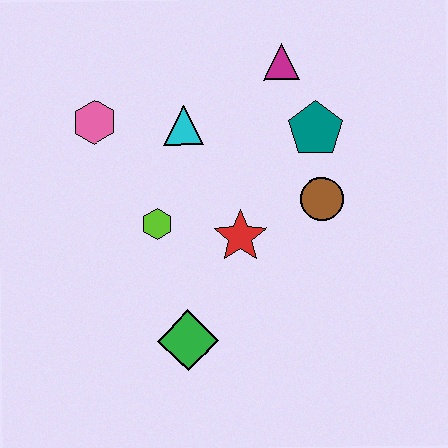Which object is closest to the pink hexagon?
The cyan triangle is closest to the pink hexagon.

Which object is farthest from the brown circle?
The pink hexagon is farthest from the brown circle.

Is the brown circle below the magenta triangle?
Yes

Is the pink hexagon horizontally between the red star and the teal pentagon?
No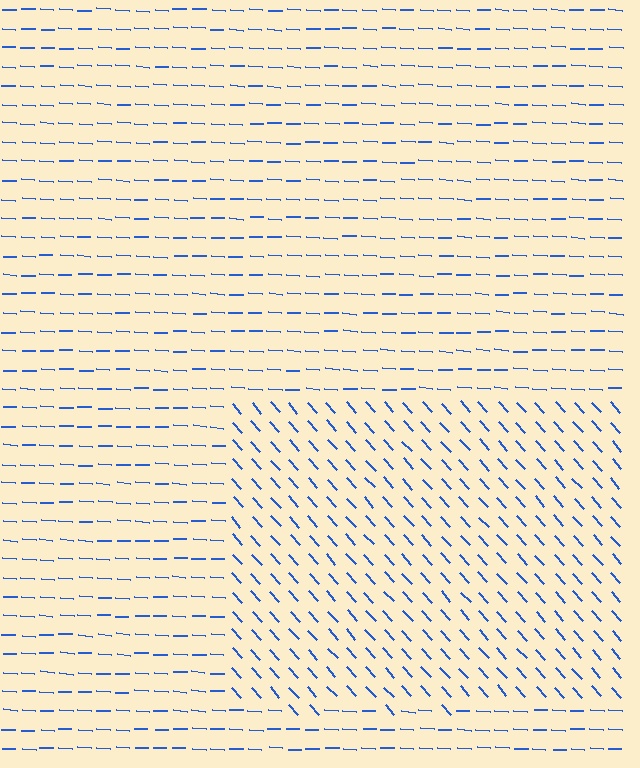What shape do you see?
I see a rectangle.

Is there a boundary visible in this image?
Yes, there is a texture boundary formed by a change in line orientation.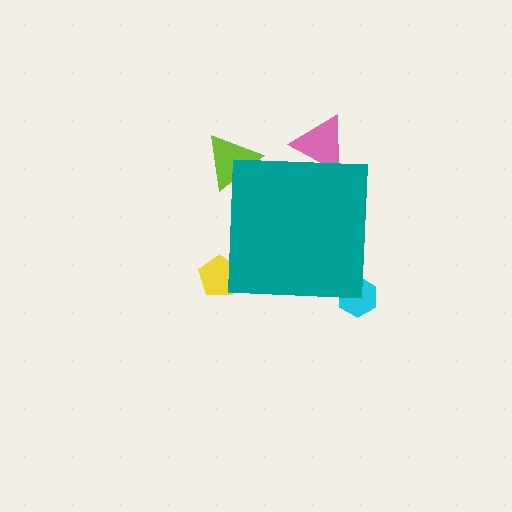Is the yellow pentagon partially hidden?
Yes, the yellow pentagon is partially hidden behind the teal square.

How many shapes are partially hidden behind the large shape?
4 shapes are partially hidden.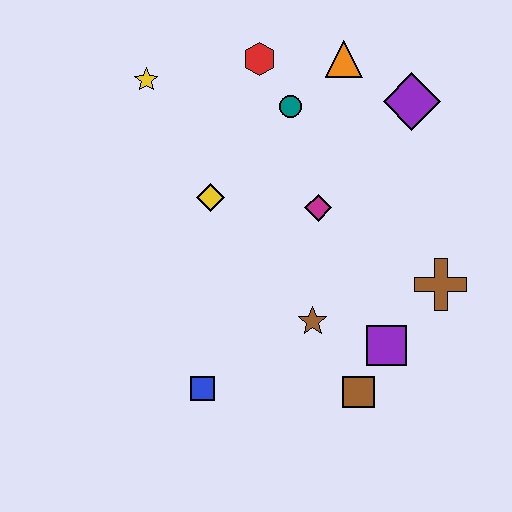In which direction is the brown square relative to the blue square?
The brown square is to the right of the blue square.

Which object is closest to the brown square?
The purple square is closest to the brown square.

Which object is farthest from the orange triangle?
The blue square is farthest from the orange triangle.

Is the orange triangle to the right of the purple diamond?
No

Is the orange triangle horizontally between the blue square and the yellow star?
No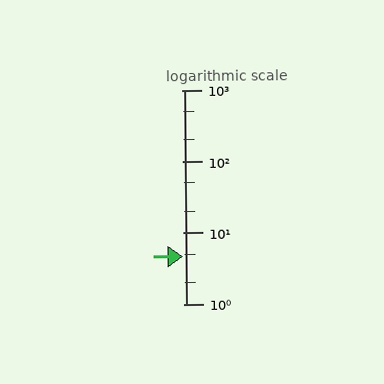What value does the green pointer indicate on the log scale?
The pointer indicates approximately 4.6.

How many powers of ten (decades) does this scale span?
The scale spans 3 decades, from 1 to 1000.